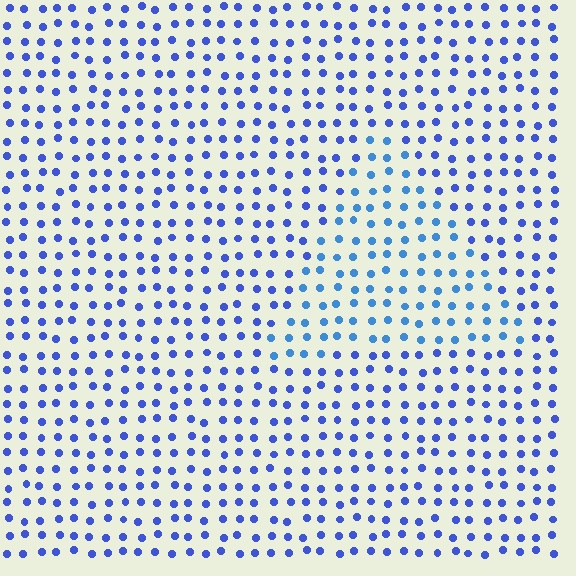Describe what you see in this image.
The image is filled with small blue elements in a uniform arrangement. A triangle-shaped region is visible where the elements are tinted to a slightly different hue, forming a subtle color boundary.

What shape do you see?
I see a triangle.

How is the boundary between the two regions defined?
The boundary is defined purely by a slight shift in hue (about 22 degrees). Spacing, size, and orientation are identical on both sides.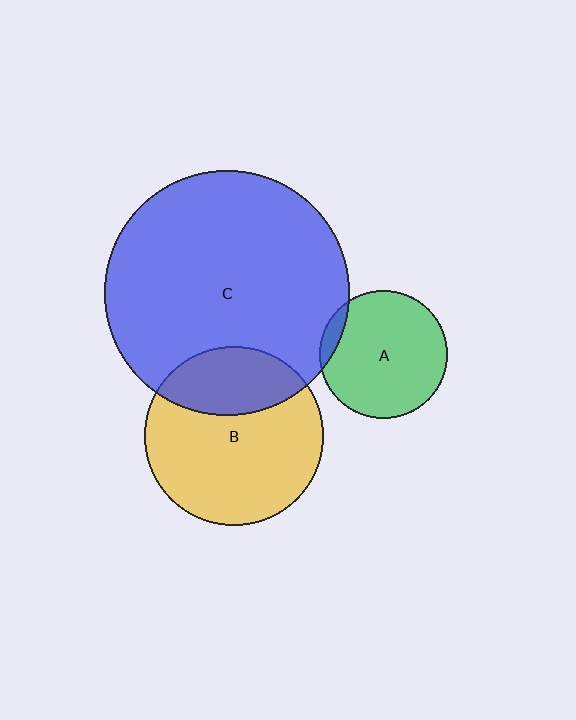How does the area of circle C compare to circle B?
Approximately 1.9 times.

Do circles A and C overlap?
Yes.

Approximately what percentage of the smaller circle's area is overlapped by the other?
Approximately 5%.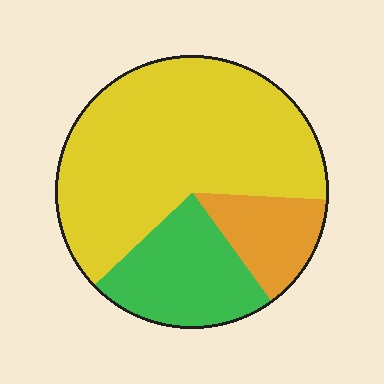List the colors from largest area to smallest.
From largest to smallest: yellow, green, orange.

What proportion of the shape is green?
Green takes up about one quarter (1/4) of the shape.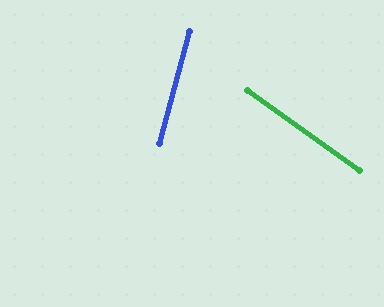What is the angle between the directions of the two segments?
Approximately 70 degrees.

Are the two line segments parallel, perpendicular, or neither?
Neither parallel nor perpendicular — they differ by about 70°.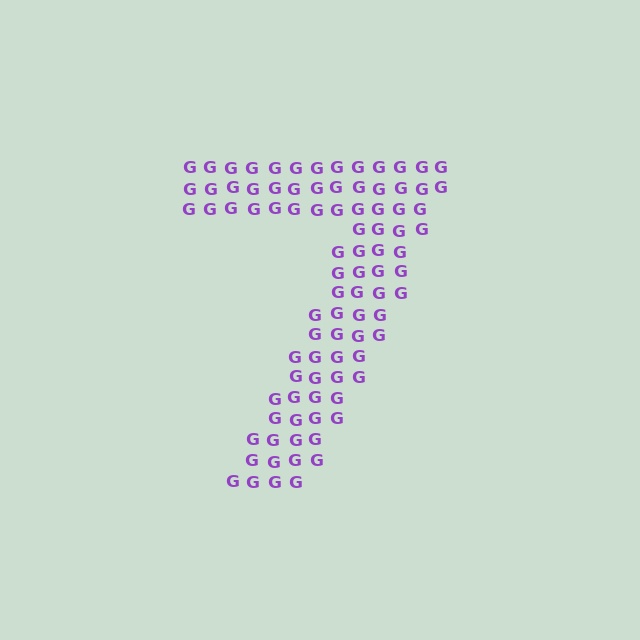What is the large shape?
The large shape is the digit 7.